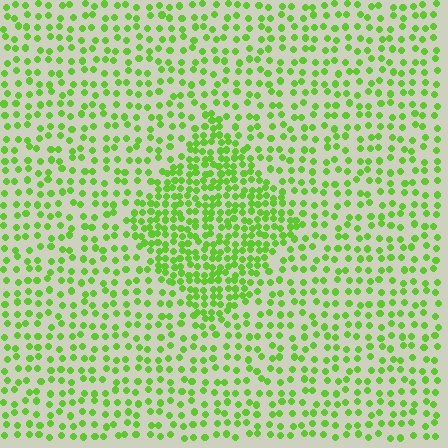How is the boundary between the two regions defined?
The boundary is defined by a change in element density (approximately 2.0x ratio). All elements are the same color, size, and shape.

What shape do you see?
I see a diamond.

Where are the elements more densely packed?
The elements are more densely packed inside the diamond boundary.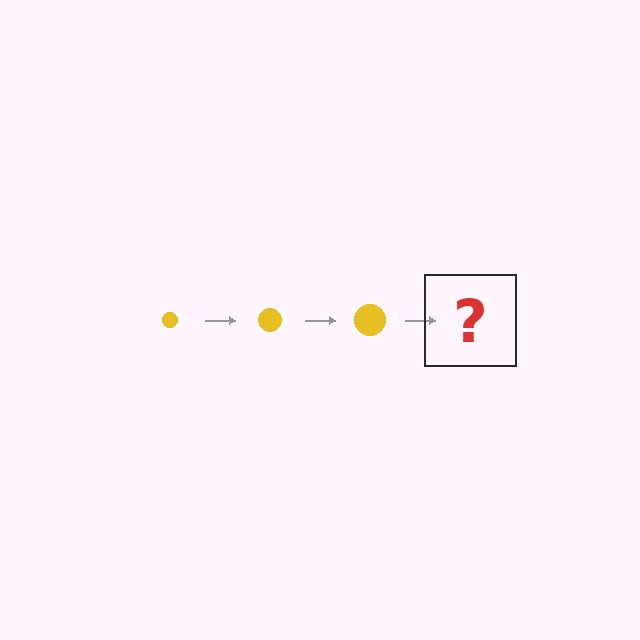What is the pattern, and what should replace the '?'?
The pattern is that the circle gets progressively larger each step. The '?' should be a yellow circle, larger than the previous one.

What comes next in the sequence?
The next element should be a yellow circle, larger than the previous one.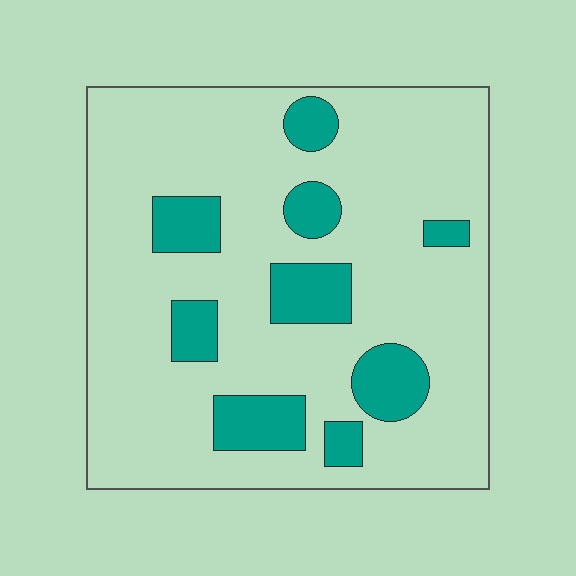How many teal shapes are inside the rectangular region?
9.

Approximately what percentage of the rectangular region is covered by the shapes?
Approximately 20%.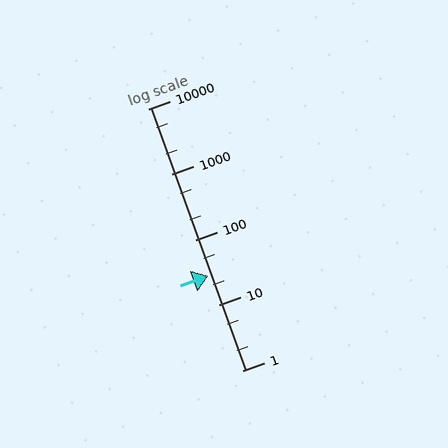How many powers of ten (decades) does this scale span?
The scale spans 4 decades, from 1 to 10000.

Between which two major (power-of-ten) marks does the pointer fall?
The pointer is between 10 and 100.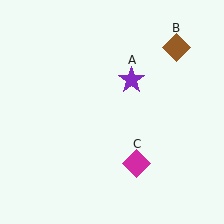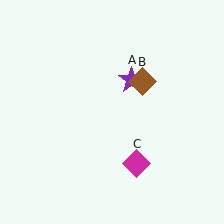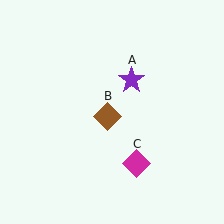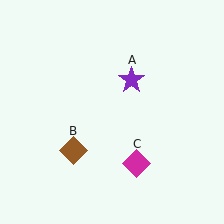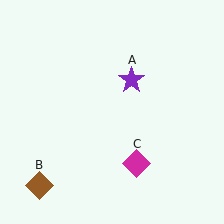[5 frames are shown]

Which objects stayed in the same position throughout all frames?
Purple star (object A) and magenta diamond (object C) remained stationary.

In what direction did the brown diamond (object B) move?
The brown diamond (object B) moved down and to the left.